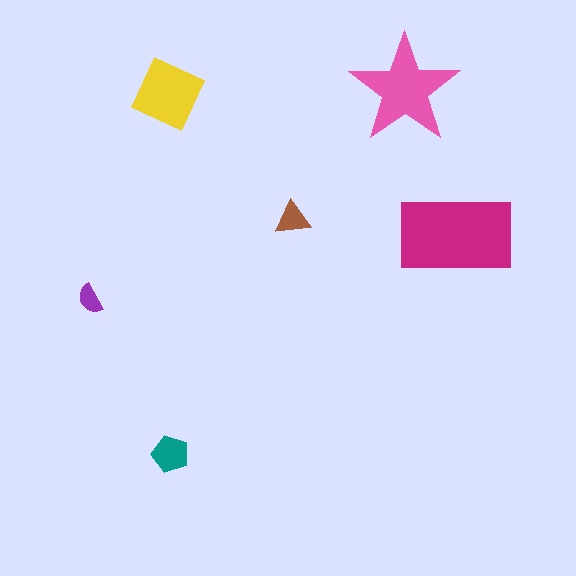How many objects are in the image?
There are 6 objects in the image.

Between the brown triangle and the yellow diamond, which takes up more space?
The yellow diamond.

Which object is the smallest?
The purple semicircle.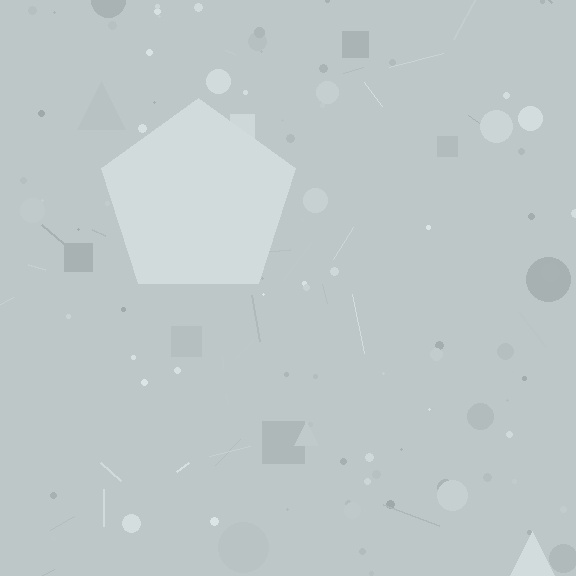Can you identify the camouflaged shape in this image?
The camouflaged shape is a pentagon.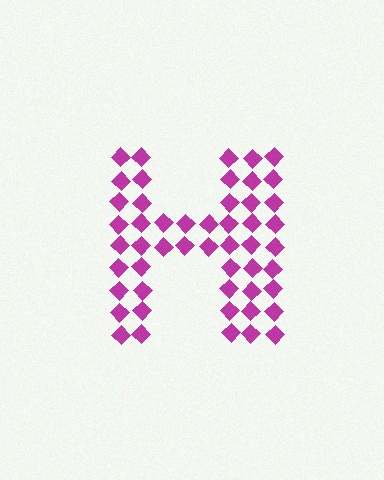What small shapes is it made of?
It is made of small diamonds.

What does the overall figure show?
The overall figure shows the letter H.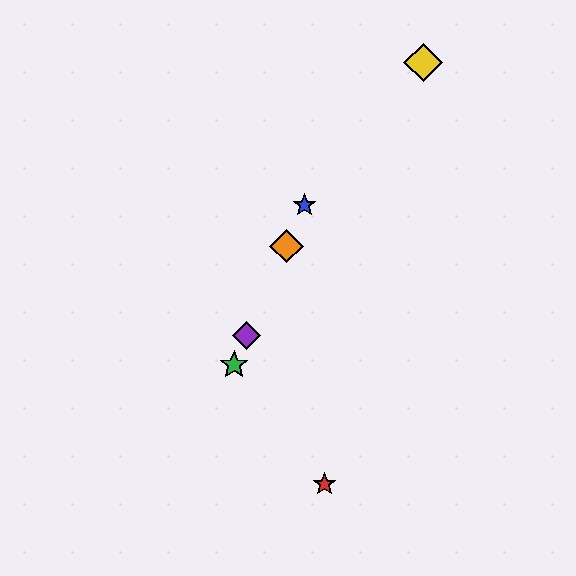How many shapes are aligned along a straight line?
4 shapes (the blue star, the green star, the purple diamond, the orange diamond) are aligned along a straight line.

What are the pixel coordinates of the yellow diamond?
The yellow diamond is at (423, 63).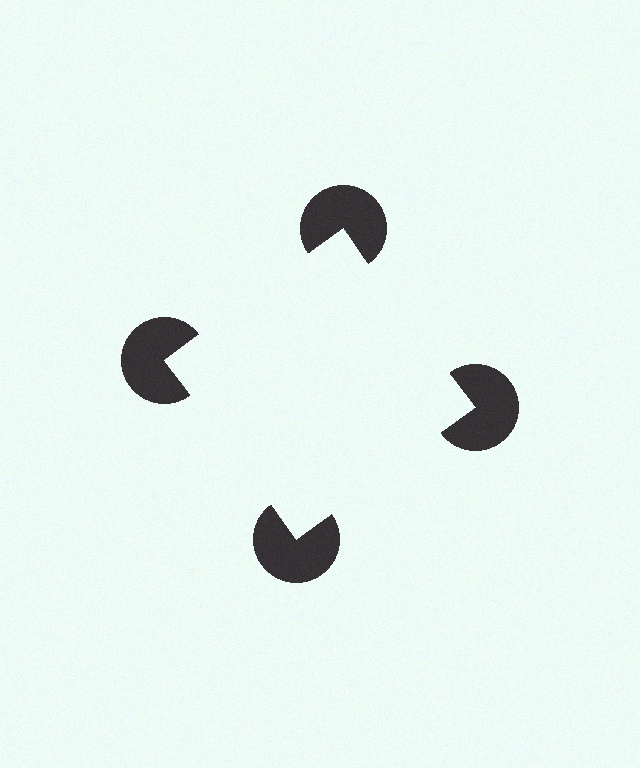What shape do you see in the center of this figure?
An illusory square — its edges are inferred from the aligned wedge cuts in the pac-man discs, not physically drawn.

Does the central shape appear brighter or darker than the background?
It typically appears slightly brighter than the background, even though no actual brightness change is drawn.